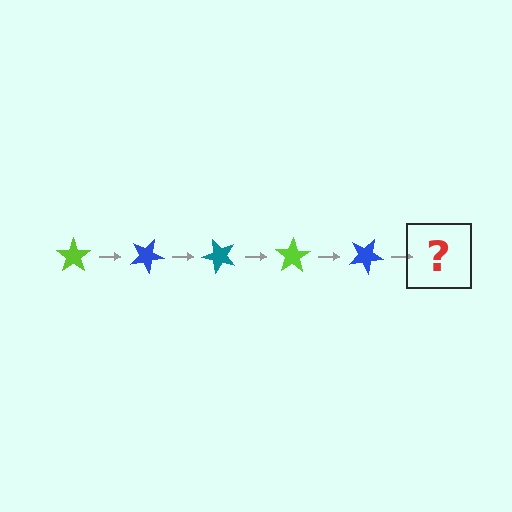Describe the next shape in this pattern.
It should be a teal star, rotated 125 degrees from the start.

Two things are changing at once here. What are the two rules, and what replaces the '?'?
The two rules are that it rotates 25 degrees each step and the color cycles through lime, blue, and teal. The '?' should be a teal star, rotated 125 degrees from the start.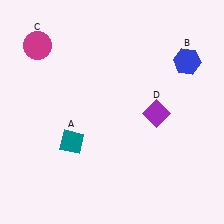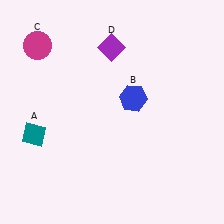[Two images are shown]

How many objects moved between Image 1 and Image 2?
3 objects moved between the two images.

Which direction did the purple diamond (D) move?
The purple diamond (D) moved up.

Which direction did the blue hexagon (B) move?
The blue hexagon (B) moved left.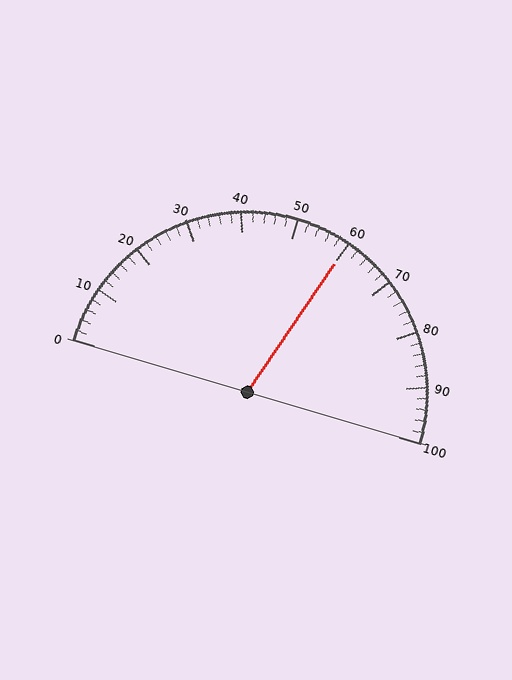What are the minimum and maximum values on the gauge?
The gauge ranges from 0 to 100.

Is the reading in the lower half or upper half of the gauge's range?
The reading is in the upper half of the range (0 to 100).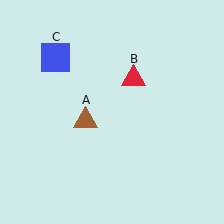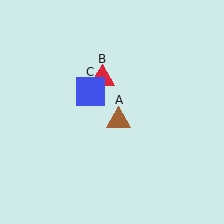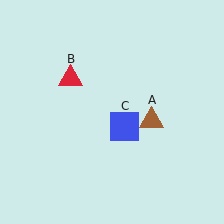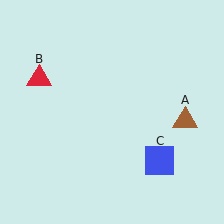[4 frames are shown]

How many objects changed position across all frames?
3 objects changed position: brown triangle (object A), red triangle (object B), blue square (object C).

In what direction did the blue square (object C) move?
The blue square (object C) moved down and to the right.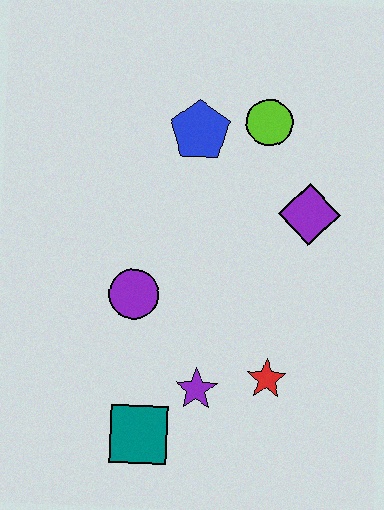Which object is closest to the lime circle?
The blue pentagon is closest to the lime circle.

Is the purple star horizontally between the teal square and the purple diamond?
Yes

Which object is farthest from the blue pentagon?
The teal square is farthest from the blue pentagon.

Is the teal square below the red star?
Yes